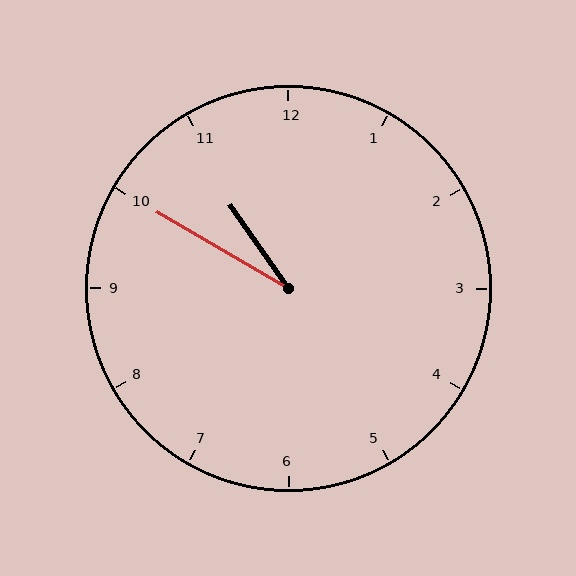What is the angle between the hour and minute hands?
Approximately 25 degrees.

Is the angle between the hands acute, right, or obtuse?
It is acute.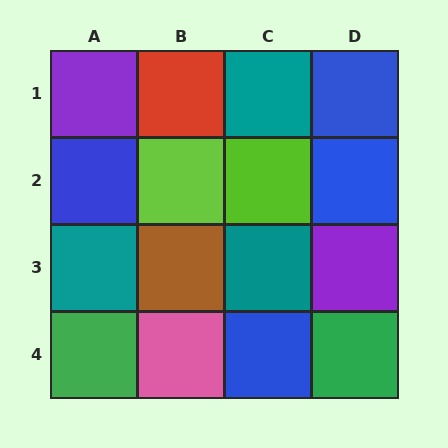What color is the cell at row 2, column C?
Lime.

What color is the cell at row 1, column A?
Purple.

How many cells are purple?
2 cells are purple.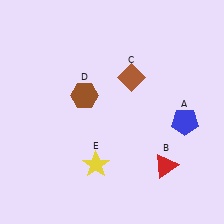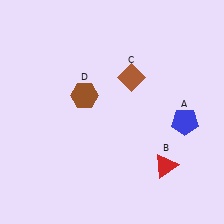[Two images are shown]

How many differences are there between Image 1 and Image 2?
There is 1 difference between the two images.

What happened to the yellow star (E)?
The yellow star (E) was removed in Image 2. It was in the bottom-left area of Image 1.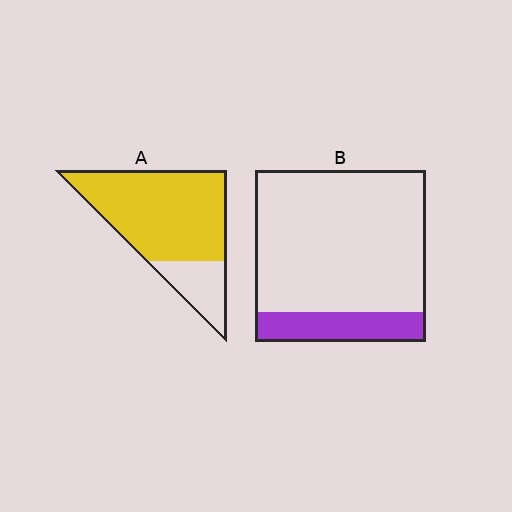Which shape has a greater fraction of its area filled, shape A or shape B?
Shape A.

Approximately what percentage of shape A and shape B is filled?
A is approximately 80% and B is approximately 15%.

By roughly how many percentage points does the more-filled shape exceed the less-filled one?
By roughly 60 percentage points (A over B).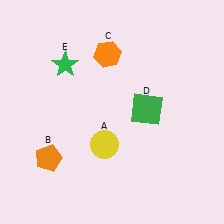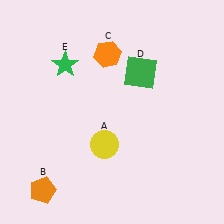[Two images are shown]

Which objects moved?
The objects that moved are: the orange pentagon (B), the green square (D).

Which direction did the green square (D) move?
The green square (D) moved up.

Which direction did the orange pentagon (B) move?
The orange pentagon (B) moved down.